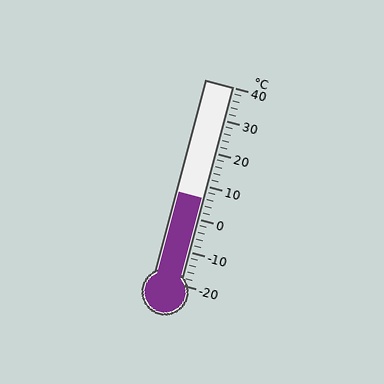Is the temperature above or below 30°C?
The temperature is below 30°C.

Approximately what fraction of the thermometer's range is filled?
The thermometer is filled to approximately 45% of its range.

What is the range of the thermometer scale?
The thermometer scale ranges from -20°C to 40°C.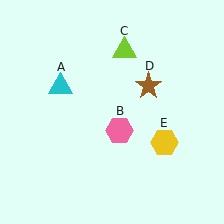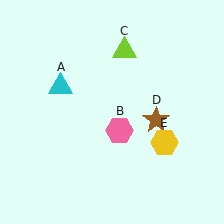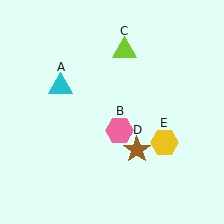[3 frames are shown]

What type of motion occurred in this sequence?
The brown star (object D) rotated clockwise around the center of the scene.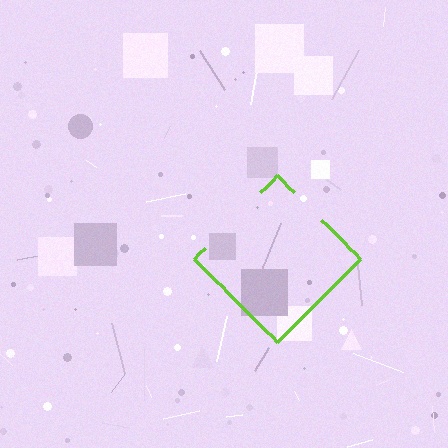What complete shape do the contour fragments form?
The contour fragments form a diamond.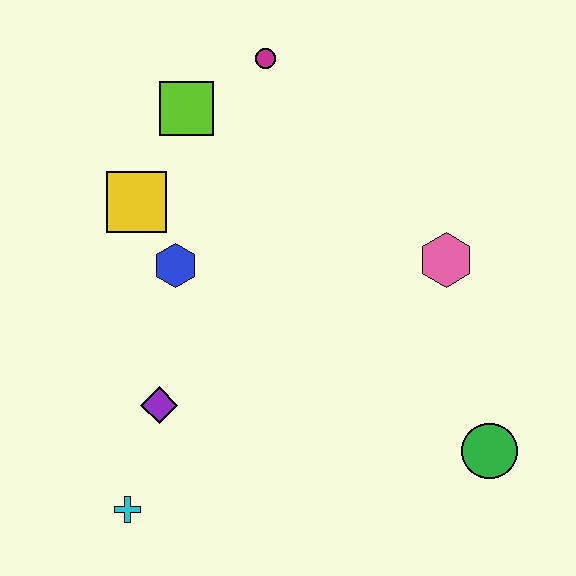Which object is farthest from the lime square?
The green circle is farthest from the lime square.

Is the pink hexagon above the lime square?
No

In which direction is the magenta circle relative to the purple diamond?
The magenta circle is above the purple diamond.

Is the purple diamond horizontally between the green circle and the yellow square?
Yes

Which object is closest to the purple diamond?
The cyan cross is closest to the purple diamond.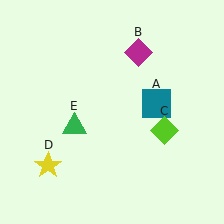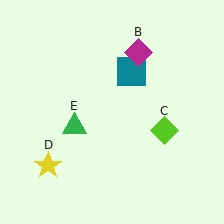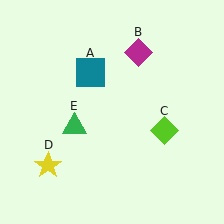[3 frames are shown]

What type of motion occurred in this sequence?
The teal square (object A) rotated counterclockwise around the center of the scene.